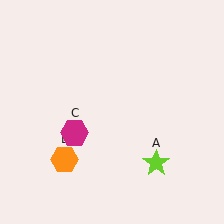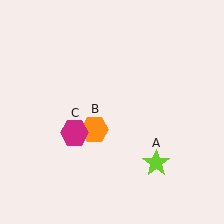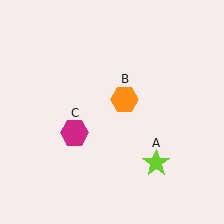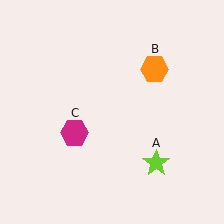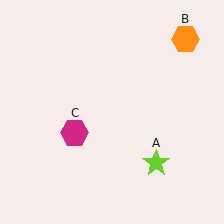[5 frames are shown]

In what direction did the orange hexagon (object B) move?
The orange hexagon (object B) moved up and to the right.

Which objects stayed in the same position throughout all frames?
Lime star (object A) and magenta hexagon (object C) remained stationary.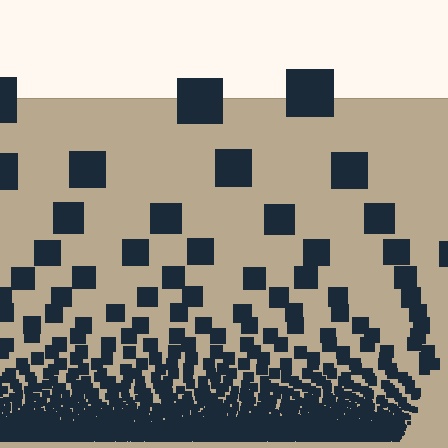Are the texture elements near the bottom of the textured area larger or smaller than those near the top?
Smaller. The gradient is inverted — elements near the bottom are smaller and denser.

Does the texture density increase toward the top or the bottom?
Density increases toward the bottom.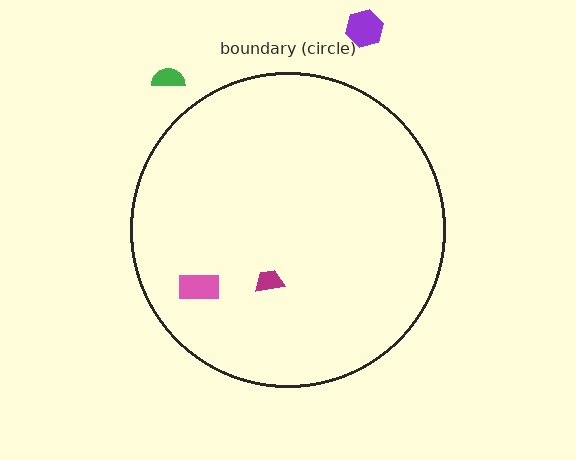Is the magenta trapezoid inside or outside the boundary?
Inside.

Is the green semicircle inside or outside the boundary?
Outside.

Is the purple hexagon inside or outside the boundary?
Outside.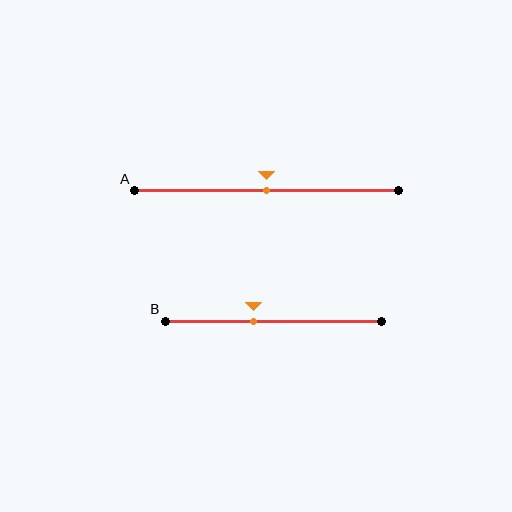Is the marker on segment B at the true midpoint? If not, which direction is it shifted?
No, the marker on segment B is shifted to the left by about 9% of the segment length.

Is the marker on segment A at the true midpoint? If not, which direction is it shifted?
Yes, the marker on segment A is at the true midpoint.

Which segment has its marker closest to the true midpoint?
Segment A has its marker closest to the true midpoint.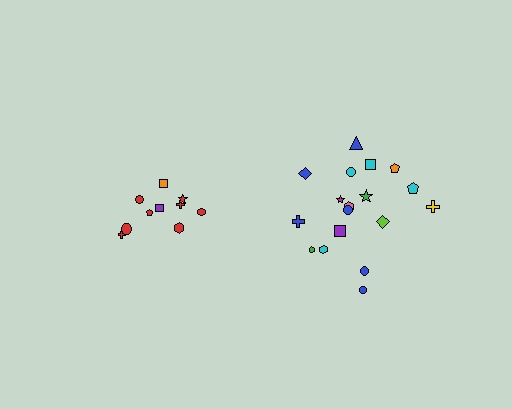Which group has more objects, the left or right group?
The right group.